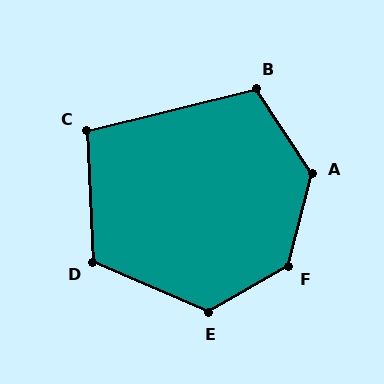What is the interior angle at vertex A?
Approximately 132 degrees (obtuse).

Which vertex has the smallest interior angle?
C, at approximately 101 degrees.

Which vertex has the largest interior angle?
F, at approximately 134 degrees.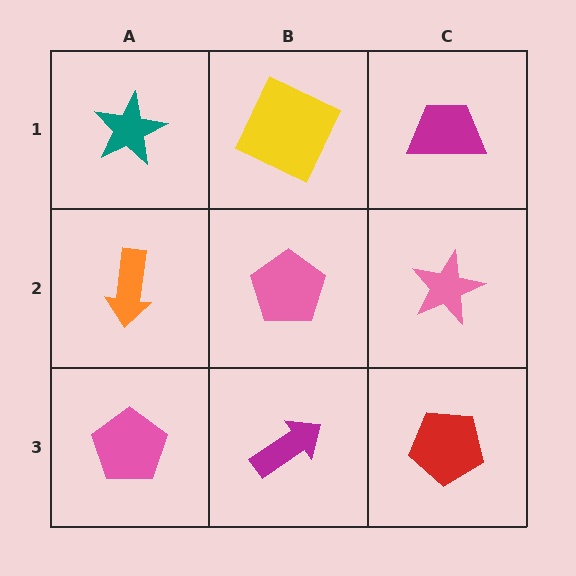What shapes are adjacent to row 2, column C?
A magenta trapezoid (row 1, column C), a red pentagon (row 3, column C), a pink pentagon (row 2, column B).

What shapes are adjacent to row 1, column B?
A pink pentagon (row 2, column B), a teal star (row 1, column A), a magenta trapezoid (row 1, column C).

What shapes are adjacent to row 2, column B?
A yellow square (row 1, column B), a magenta arrow (row 3, column B), an orange arrow (row 2, column A), a pink star (row 2, column C).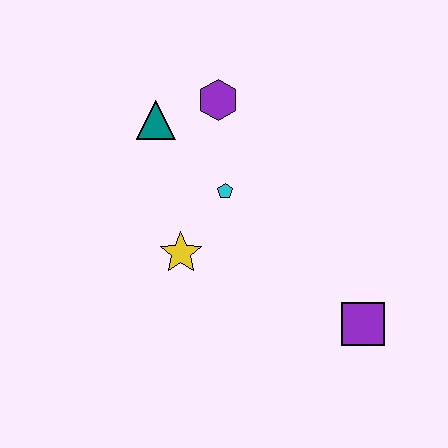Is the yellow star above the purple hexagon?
No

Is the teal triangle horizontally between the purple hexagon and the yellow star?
No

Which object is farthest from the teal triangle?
The purple square is farthest from the teal triangle.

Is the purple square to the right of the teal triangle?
Yes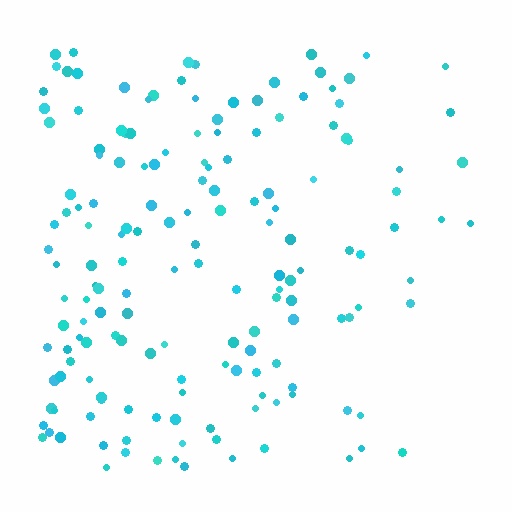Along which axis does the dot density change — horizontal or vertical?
Horizontal.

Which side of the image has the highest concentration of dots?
The left.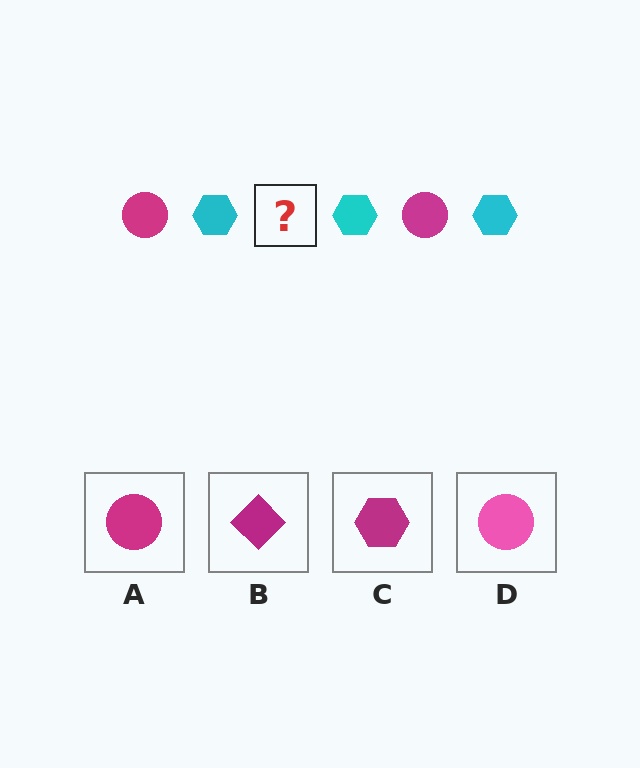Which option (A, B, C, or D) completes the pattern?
A.